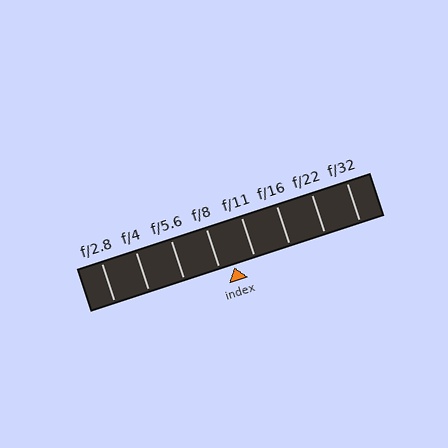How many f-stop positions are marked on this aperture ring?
There are 8 f-stop positions marked.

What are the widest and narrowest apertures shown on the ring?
The widest aperture shown is f/2.8 and the narrowest is f/32.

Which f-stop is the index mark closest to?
The index mark is closest to f/8.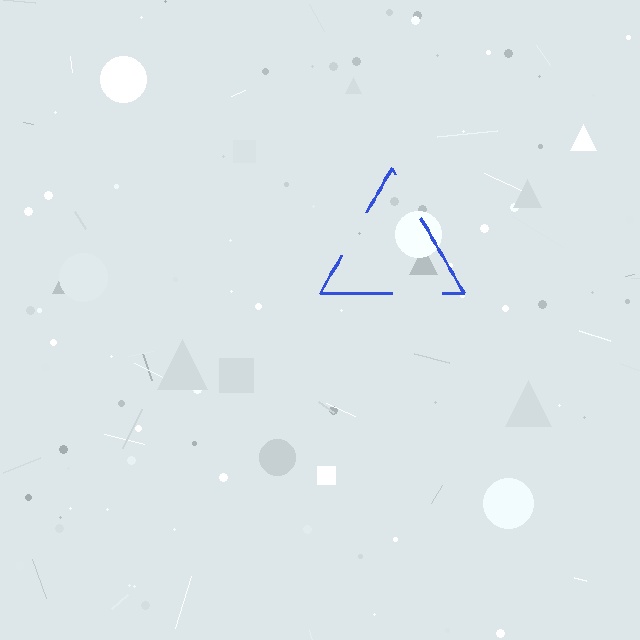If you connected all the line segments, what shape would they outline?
They would outline a triangle.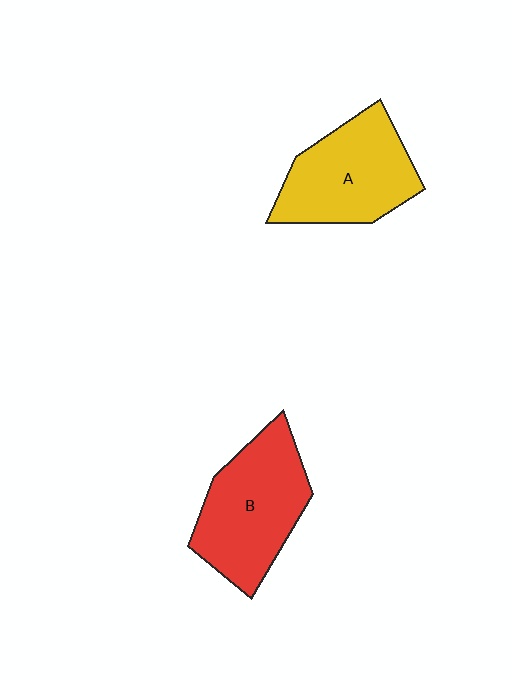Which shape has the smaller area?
Shape A (yellow).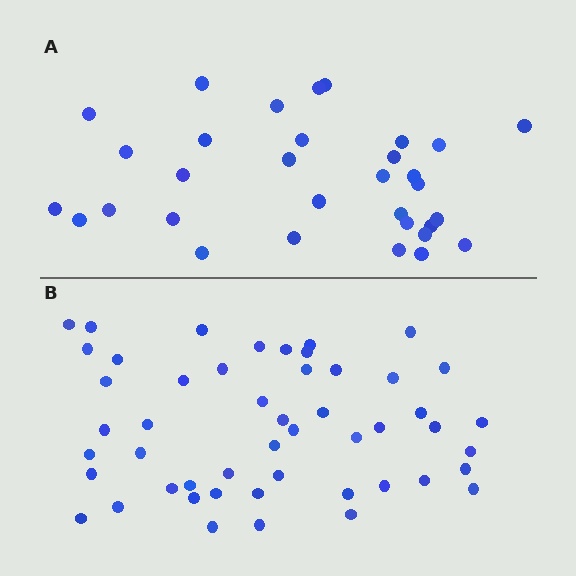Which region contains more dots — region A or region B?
Region B (the bottom region) has more dots.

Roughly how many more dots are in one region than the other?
Region B has approximately 20 more dots than region A.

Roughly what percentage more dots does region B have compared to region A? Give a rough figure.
About 55% more.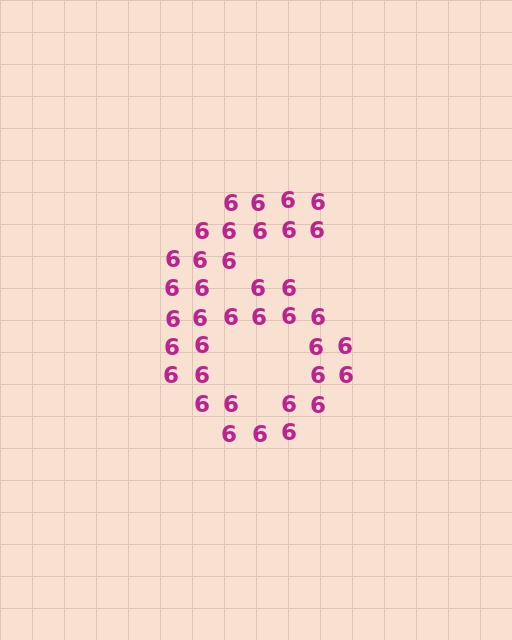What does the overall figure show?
The overall figure shows the digit 6.